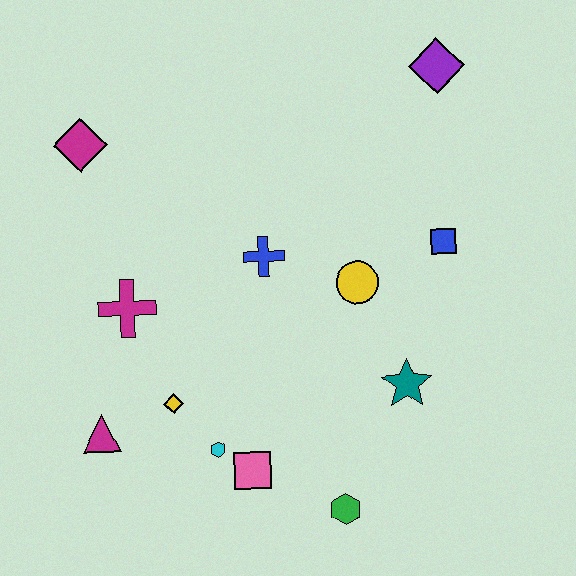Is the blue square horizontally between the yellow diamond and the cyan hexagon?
No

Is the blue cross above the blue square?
No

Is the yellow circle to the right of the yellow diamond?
Yes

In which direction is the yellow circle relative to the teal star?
The yellow circle is above the teal star.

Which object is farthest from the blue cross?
The green hexagon is farthest from the blue cross.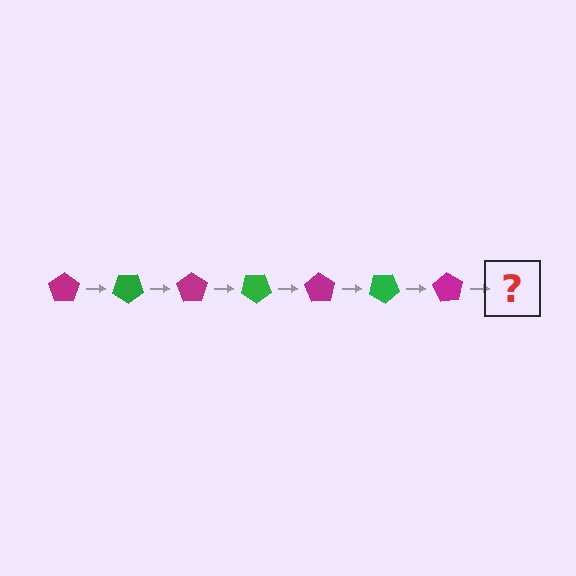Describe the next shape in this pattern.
It should be a green pentagon, rotated 245 degrees from the start.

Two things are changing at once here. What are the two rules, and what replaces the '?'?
The two rules are that it rotates 35 degrees each step and the color cycles through magenta and green. The '?' should be a green pentagon, rotated 245 degrees from the start.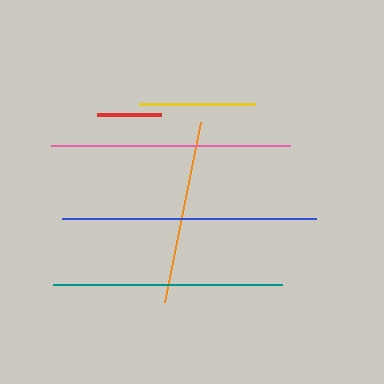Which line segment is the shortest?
The red line is the shortest at approximately 64 pixels.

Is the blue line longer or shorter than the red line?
The blue line is longer than the red line.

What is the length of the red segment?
The red segment is approximately 64 pixels long.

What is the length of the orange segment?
The orange segment is approximately 183 pixels long.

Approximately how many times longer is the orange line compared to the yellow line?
The orange line is approximately 1.6 times the length of the yellow line.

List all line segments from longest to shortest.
From longest to shortest: blue, pink, teal, orange, yellow, red.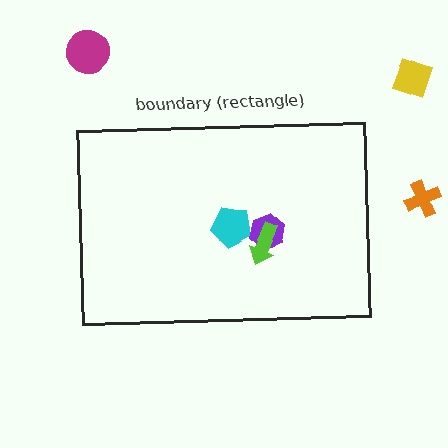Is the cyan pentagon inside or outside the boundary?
Inside.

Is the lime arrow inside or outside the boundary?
Inside.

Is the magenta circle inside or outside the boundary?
Outside.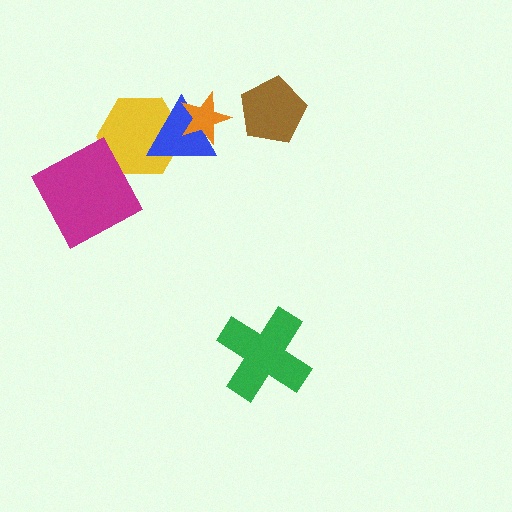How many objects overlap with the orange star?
1 object overlaps with the orange star.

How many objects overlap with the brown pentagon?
0 objects overlap with the brown pentagon.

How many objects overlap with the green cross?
0 objects overlap with the green cross.